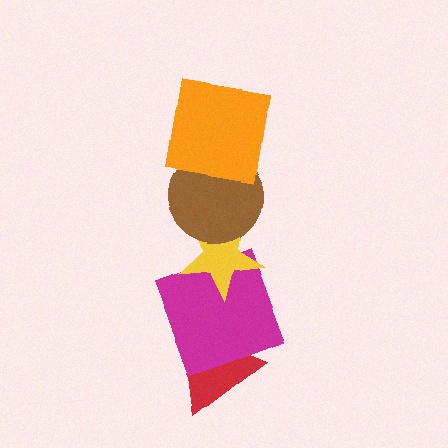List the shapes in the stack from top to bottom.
From top to bottom: the orange square, the brown circle, the yellow star, the magenta square, the red triangle.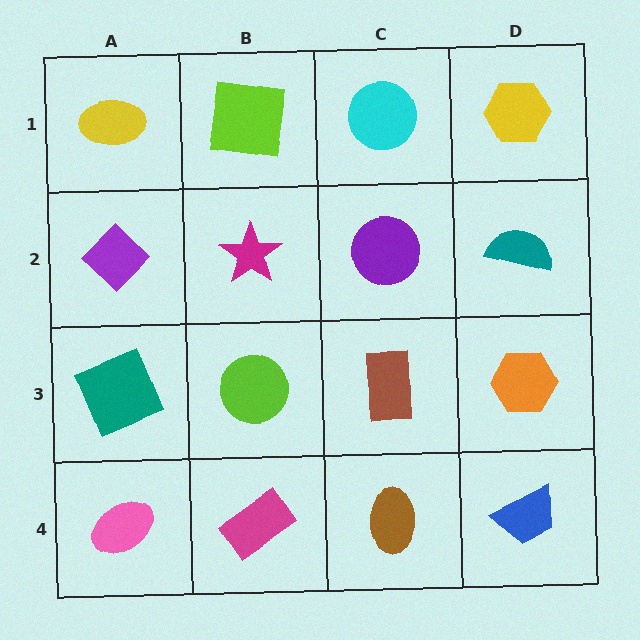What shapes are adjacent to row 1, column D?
A teal semicircle (row 2, column D), a cyan circle (row 1, column C).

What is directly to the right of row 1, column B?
A cyan circle.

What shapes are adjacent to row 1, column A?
A purple diamond (row 2, column A), a lime square (row 1, column B).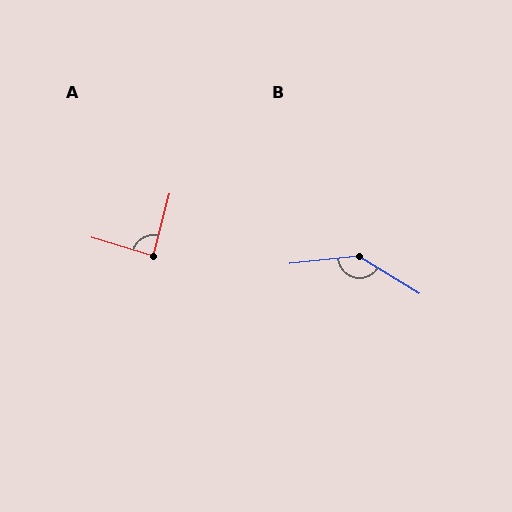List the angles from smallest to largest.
A (88°), B (143°).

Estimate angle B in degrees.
Approximately 143 degrees.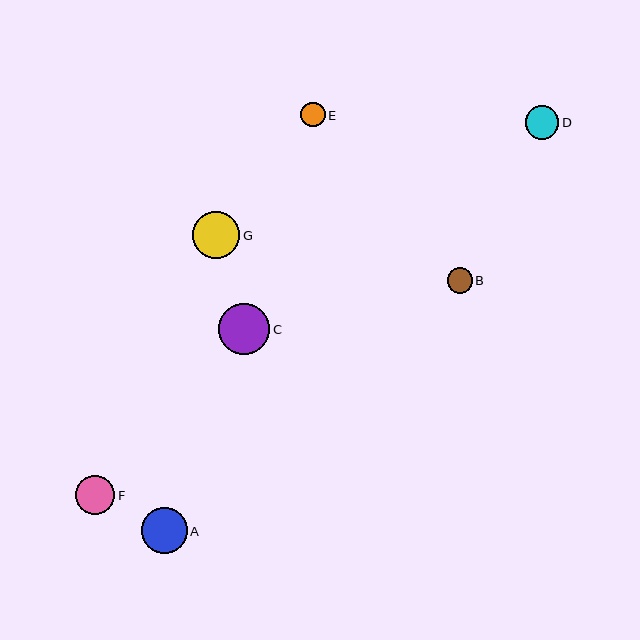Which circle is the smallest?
Circle E is the smallest with a size of approximately 25 pixels.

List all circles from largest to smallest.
From largest to smallest: C, G, A, F, D, B, E.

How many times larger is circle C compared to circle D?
Circle C is approximately 1.5 times the size of circle D.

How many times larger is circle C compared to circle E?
Circle C is approximately 2.1 times the size of circle E.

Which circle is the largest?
Circle C is the largest with a size of approximately 51 pixels.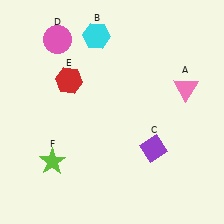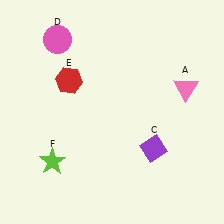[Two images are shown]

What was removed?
The cyan hexagon (B) was removed in Image 2.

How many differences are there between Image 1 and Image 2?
There is 1 difference between the two images.